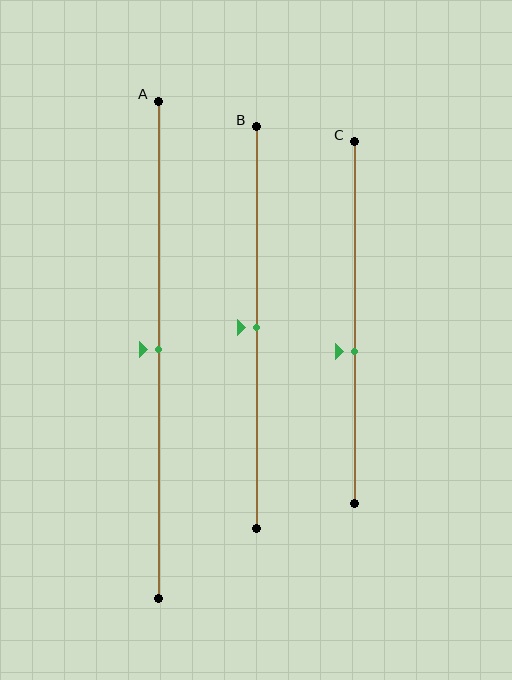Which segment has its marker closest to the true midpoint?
Segment A has its marker closest to the true midpoint.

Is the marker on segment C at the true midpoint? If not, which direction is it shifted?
No, the marker on segment C is shifted downward by about 8% of the segment length.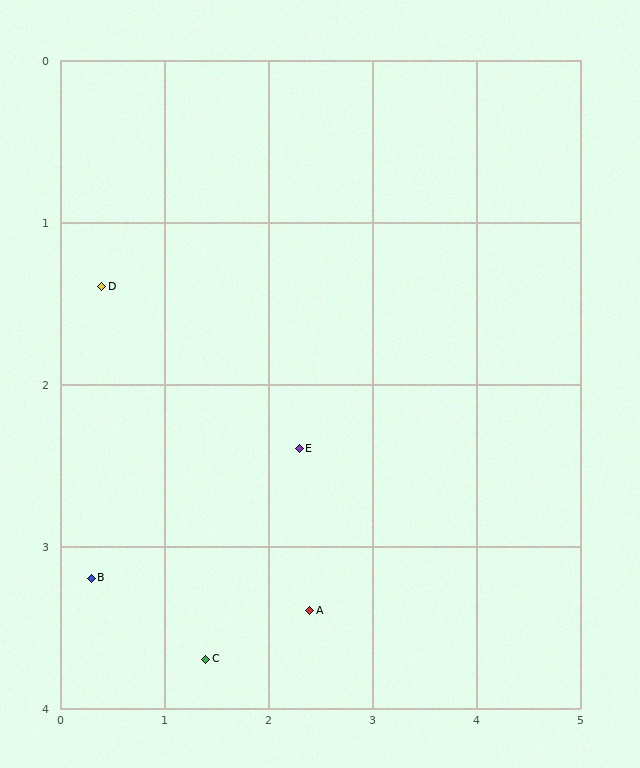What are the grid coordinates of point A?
Point A is at approximately (2.4, 3.4).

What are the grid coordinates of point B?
Point B is at approximately (0.3, 3.2).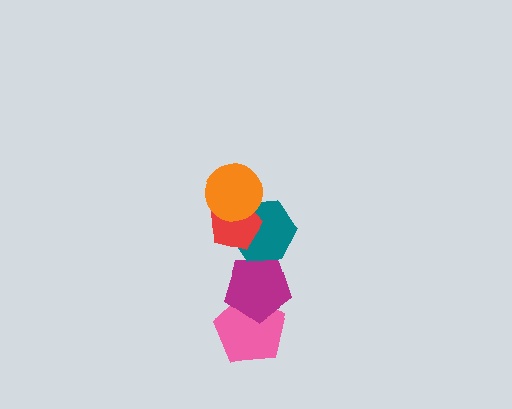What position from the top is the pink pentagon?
The pink pentagon is 5th from the top.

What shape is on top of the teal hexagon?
The red pentagon is on top of the teal hexagon.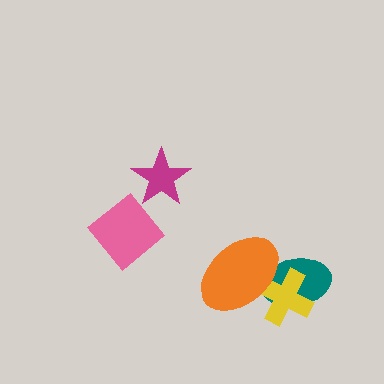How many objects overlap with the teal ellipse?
2 objects overlap with the teal ellipse.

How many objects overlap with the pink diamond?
0 objects overlap with the pink diamond.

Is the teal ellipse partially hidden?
Yes, it is partially covered by another shape.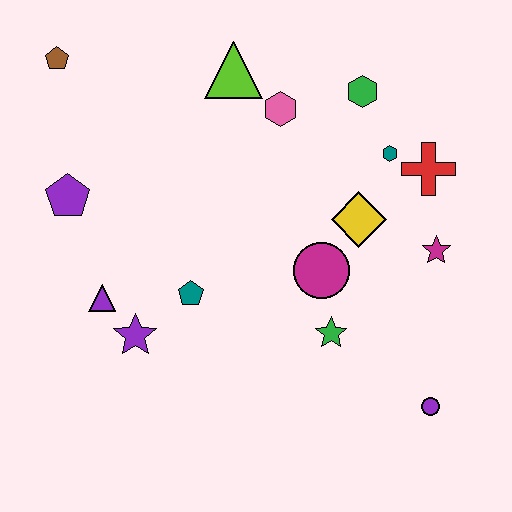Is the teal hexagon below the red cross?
No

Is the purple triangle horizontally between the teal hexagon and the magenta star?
No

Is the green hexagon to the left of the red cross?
Yes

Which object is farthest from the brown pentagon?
The purple circle is farthest from the brown pentagon.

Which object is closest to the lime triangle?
The pink hexagon is closest to the lime triangle.